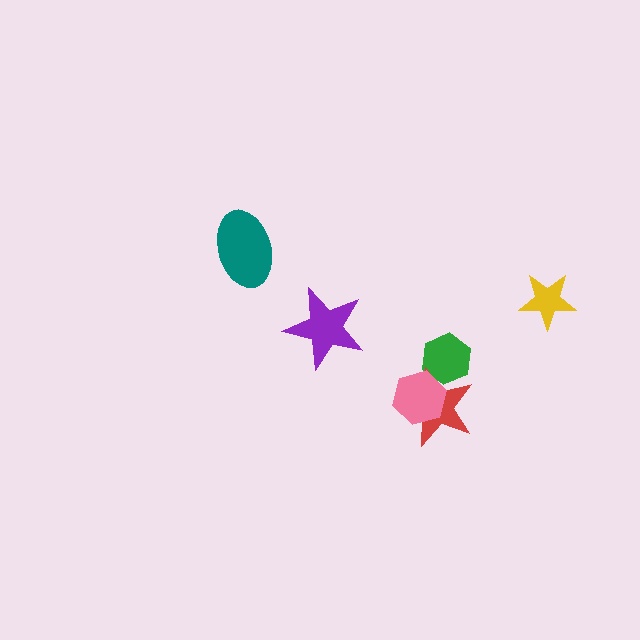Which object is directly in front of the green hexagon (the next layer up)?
The red star is directly in front of the green hexagon.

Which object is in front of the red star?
The pink hexagon is in front of the red star.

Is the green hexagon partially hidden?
Yes, it is partially covered by another shape.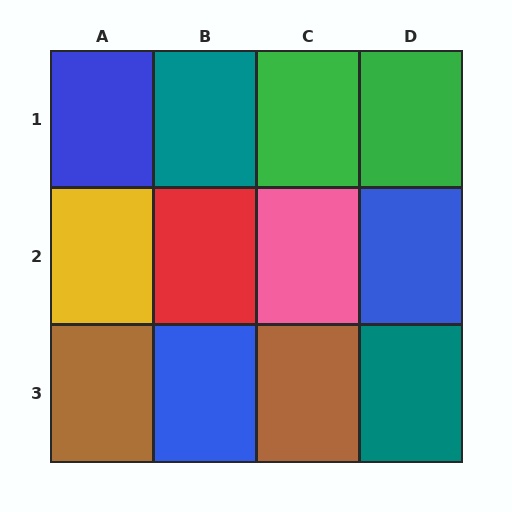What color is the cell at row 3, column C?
Brown.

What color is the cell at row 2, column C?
Pink.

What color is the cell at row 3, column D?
Teal.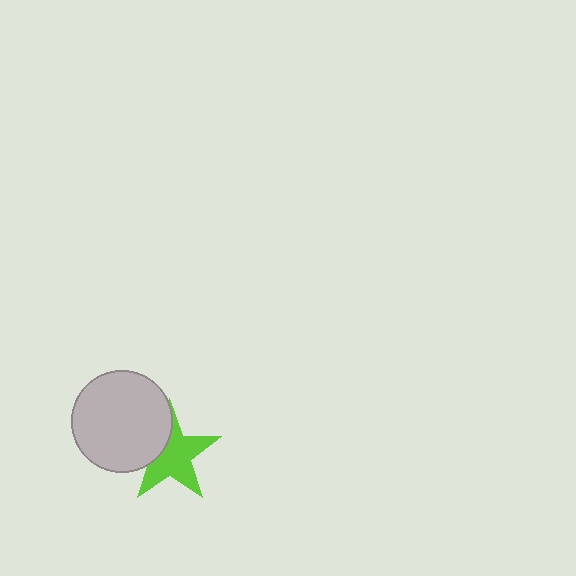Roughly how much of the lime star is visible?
Most of it is visible (roughly 68%).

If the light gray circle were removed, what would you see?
You would see the complete lime star.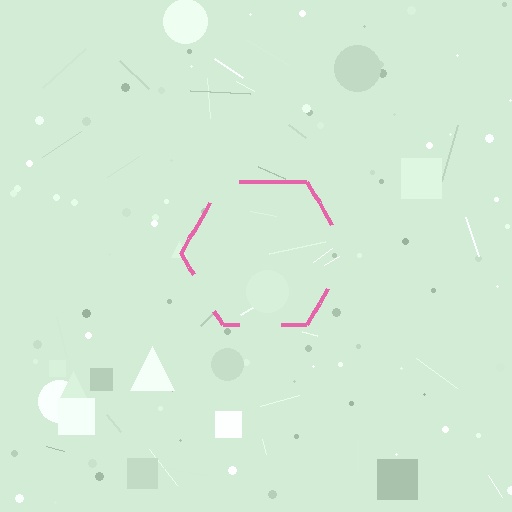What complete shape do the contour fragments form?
The contour fragments form a hexagon.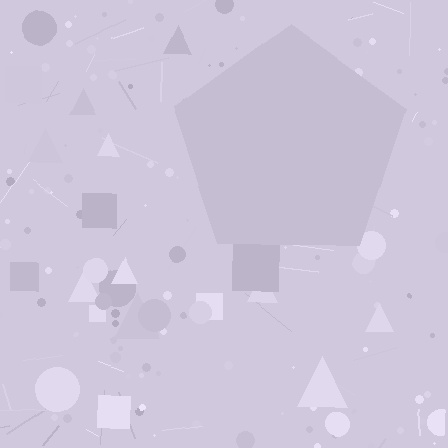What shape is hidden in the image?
A pentagon is hidden in the image.